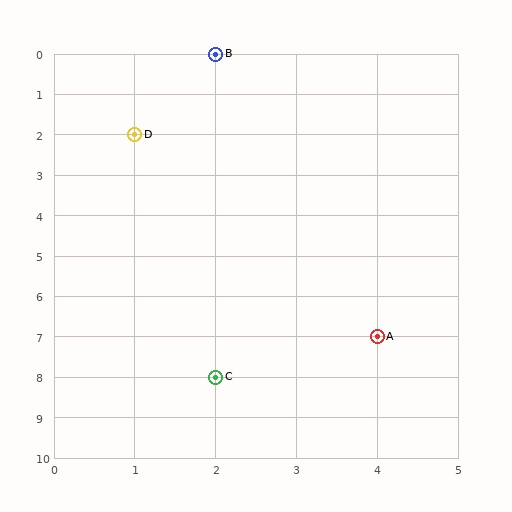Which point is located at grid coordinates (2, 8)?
Point C is at (2, 8).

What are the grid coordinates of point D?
Point D is at grid coordinates (1, 2).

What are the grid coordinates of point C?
Point C is at grid coordinates (2, 8).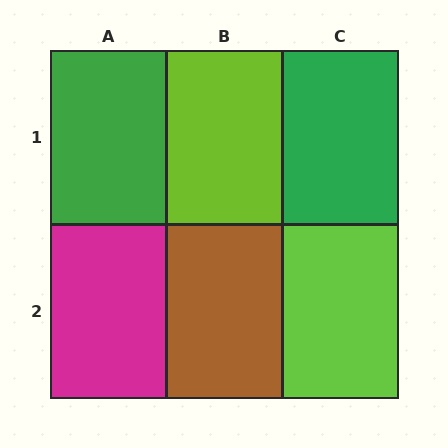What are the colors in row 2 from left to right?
Magenta, brown, lime.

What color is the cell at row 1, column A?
Green.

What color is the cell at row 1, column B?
Lime.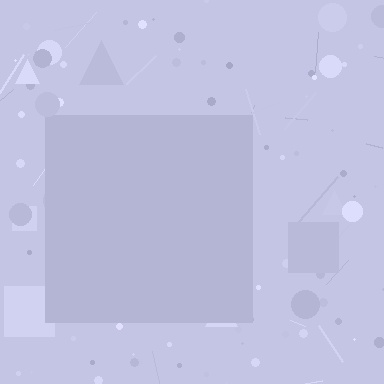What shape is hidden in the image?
A square is hidden in the image.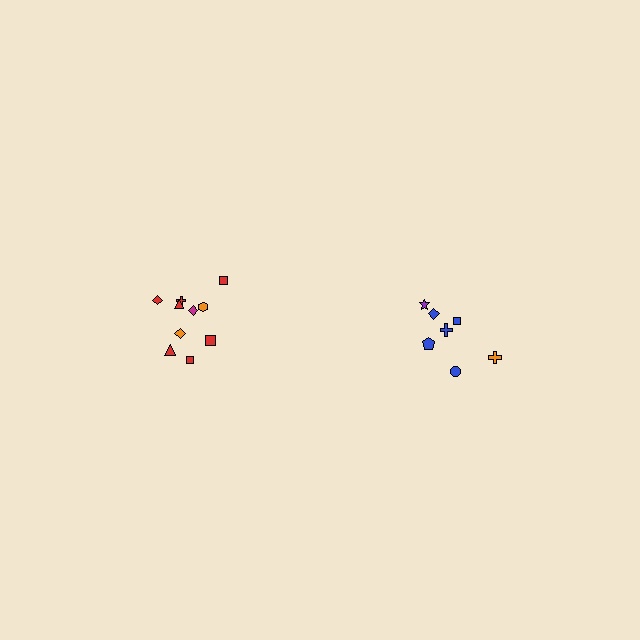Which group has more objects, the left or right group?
The left group.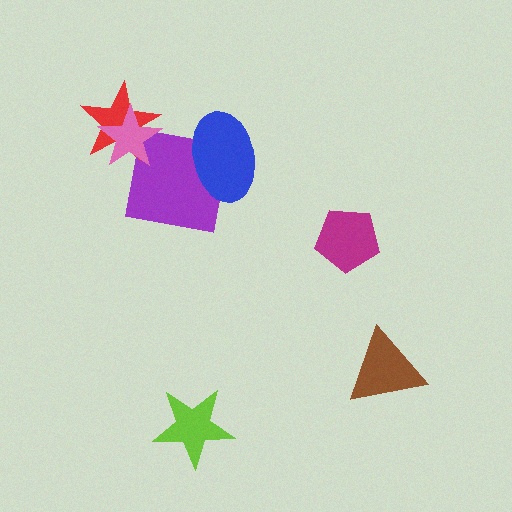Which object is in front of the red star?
The pink star is in front of the red star.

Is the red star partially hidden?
Yes, it is partially covered by another shape.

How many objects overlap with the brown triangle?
0 objects overlap with the brown triangle.